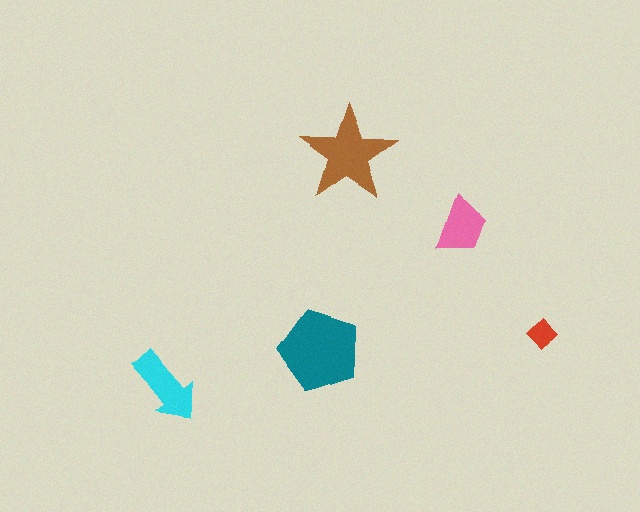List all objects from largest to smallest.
The teal pentagon, the brown star, the cyan arrow, the pink trapezoid, the red diamond.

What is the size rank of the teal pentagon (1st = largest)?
1st.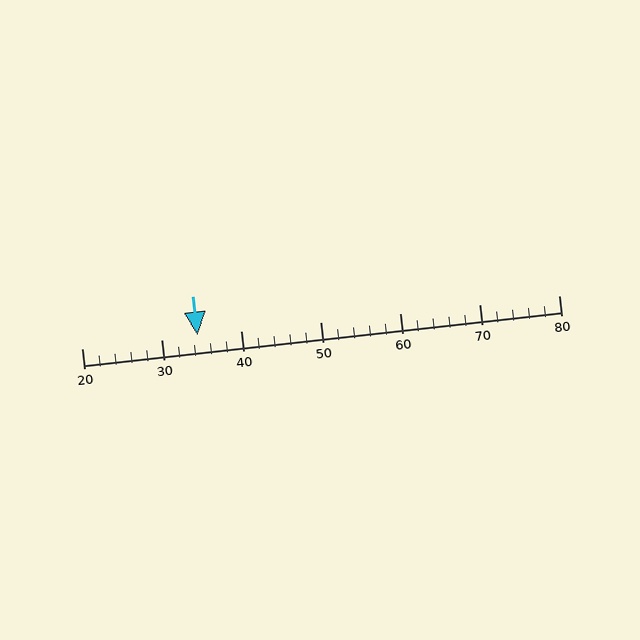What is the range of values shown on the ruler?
The ruler shows values from 20 to 80.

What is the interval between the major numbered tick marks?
The major tick marks are spaced 10 units apart.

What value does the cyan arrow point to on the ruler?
The cyan arrow points to approximately 34.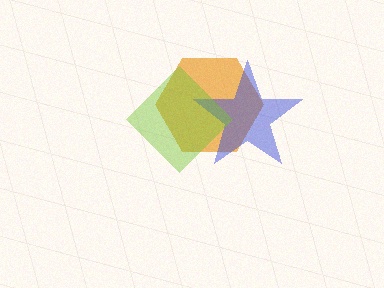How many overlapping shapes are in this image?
There are 3 overlapping shapes in the image.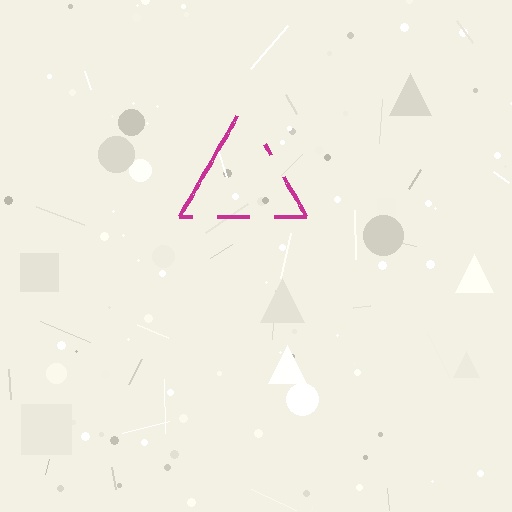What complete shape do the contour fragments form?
The contour fragments form a triangle.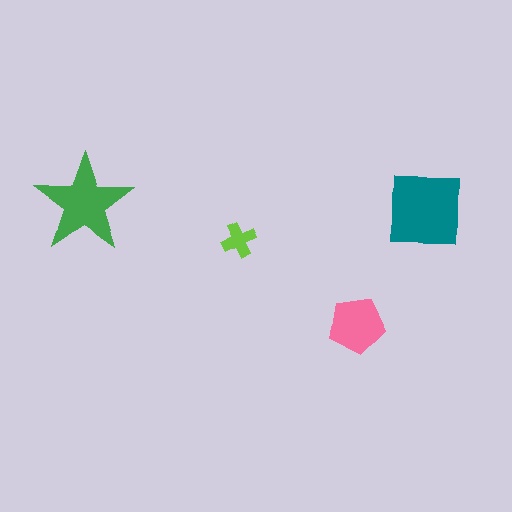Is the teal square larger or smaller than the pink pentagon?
Larger.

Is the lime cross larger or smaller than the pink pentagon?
Smaller.